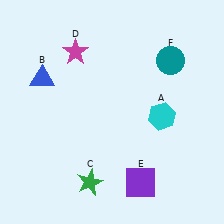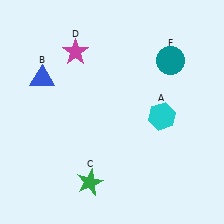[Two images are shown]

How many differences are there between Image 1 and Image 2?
There is 1 difference between the two images.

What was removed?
The purple square (E) was removed in Image 2.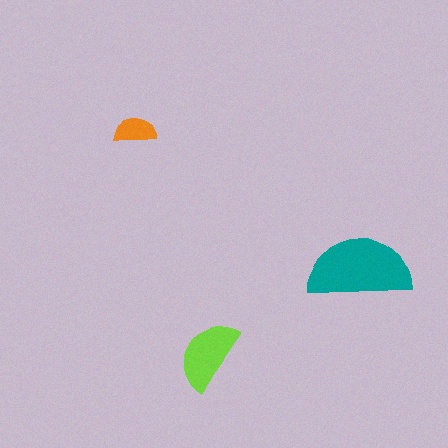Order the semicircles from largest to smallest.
the teal one, the lime one, the orange one.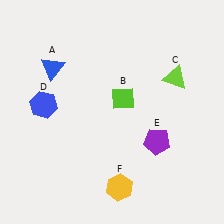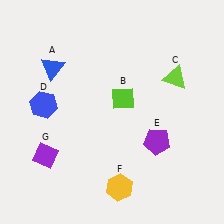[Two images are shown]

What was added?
A purple diamond (G) was added in Image 2.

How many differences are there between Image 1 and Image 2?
There is 1 difference between the two images.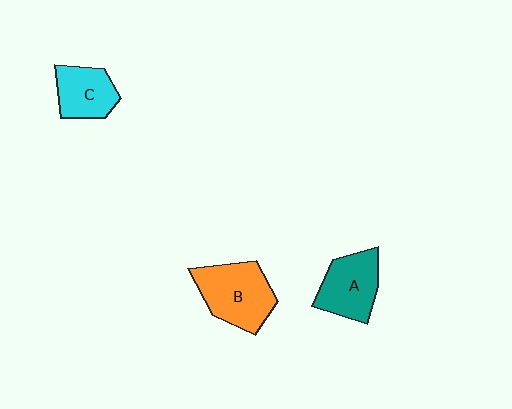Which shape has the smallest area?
Shape C (cyan).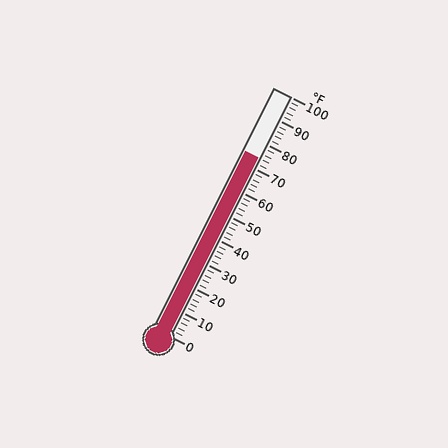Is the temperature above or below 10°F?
The temperature is above 10°F.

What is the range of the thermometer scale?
The thermometer scale ranges from 0°F to 100°F.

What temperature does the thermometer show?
The thermometer shows approximately 74°F.